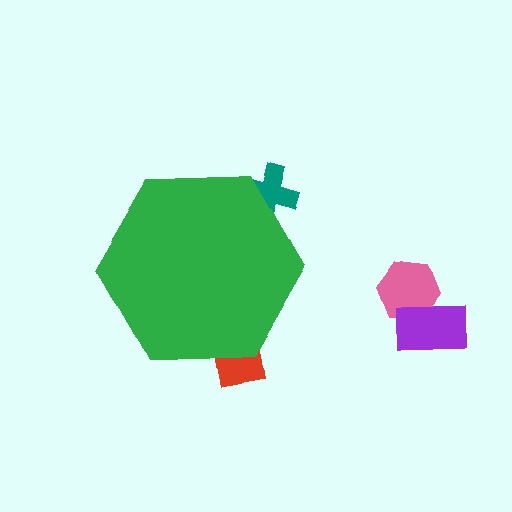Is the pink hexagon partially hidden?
No, the pink hexagon is fully visible.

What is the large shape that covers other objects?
A green hexagon.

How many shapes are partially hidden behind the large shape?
2 shapes are partially hidden.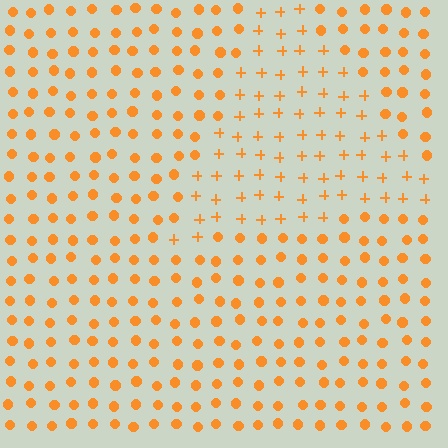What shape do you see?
I see a triangle.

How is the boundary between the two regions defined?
The boundary is defined by a change in element shape: plus signs inside vs. circles outside. All elements share the same color and spacing.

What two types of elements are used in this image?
The image uses plus signs inside the triangle region and circles outside it.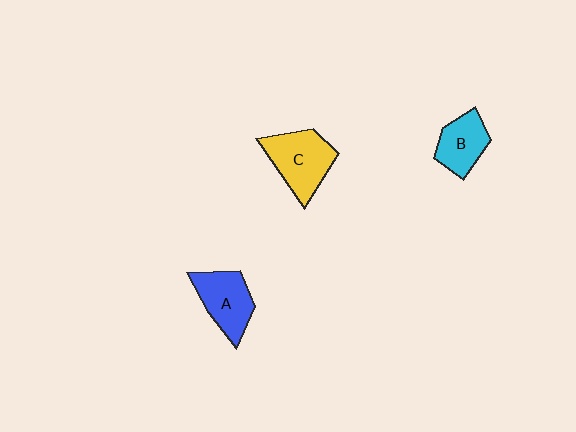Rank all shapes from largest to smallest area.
From largest to smallest: C (yellow), A (blue), B (cyan).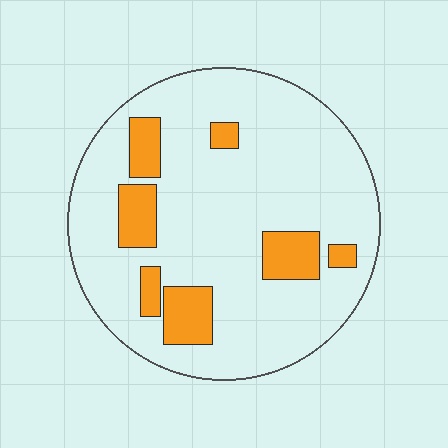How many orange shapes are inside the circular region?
7.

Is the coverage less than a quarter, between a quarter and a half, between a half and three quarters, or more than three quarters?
Less than a quarter.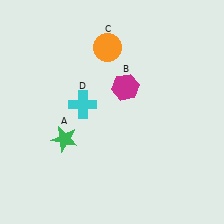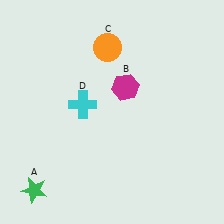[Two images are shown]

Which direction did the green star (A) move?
The green star (A) moved down.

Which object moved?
The green star (A) moved down.